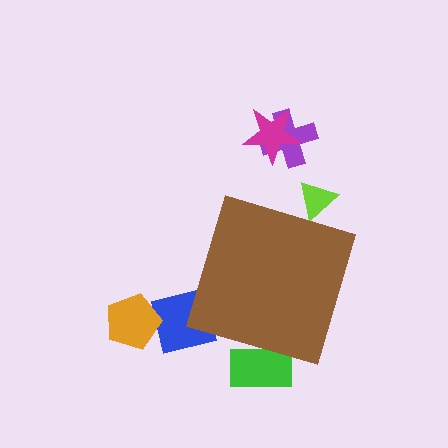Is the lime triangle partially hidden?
Yes, the lime triangle is partially hidden behind the brown diamond.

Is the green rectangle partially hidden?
Yes, the green rectangle is partially hidden behind the brown diamond.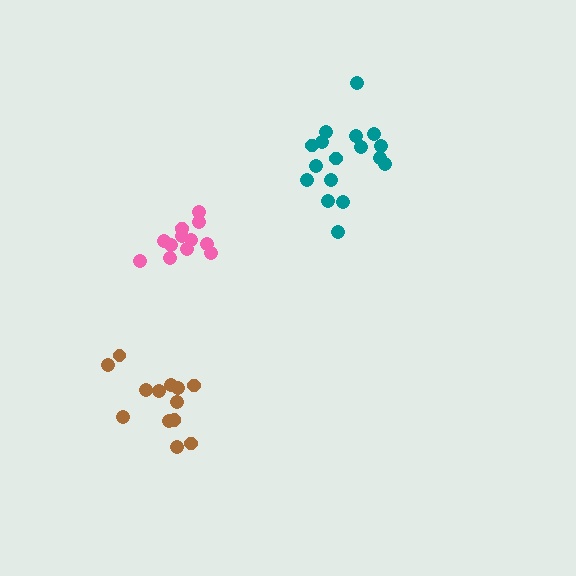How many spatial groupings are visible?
There are 3 spatial groupings.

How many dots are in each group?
Group 1: 12 dots, Group 2: 13 dots, Group 3: 17 dots (42 total).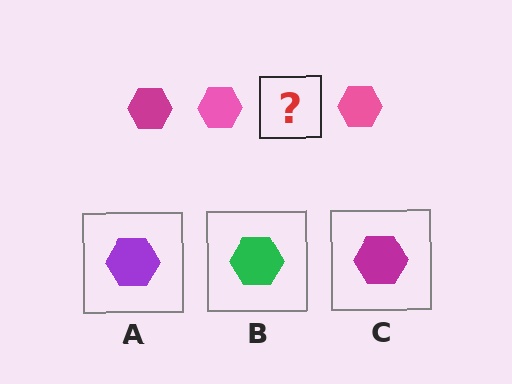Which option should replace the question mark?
Option C.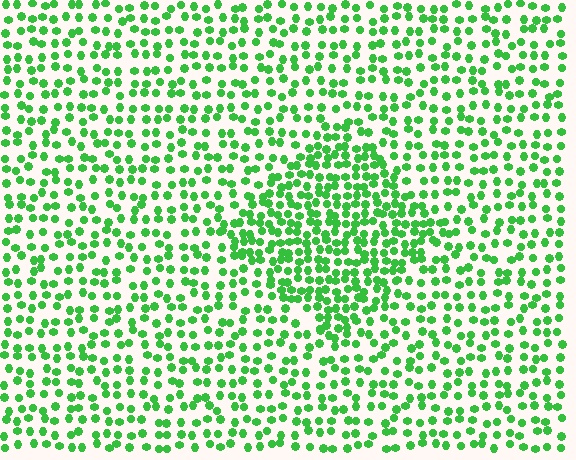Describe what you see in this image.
The image contains small green elements arranged at two different densities. A diamond-shaped region is visible where the elements are more densely packed than the surrounding area.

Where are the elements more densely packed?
The elements are more densely packed inside the diamond boundary.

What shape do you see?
I see a diamond.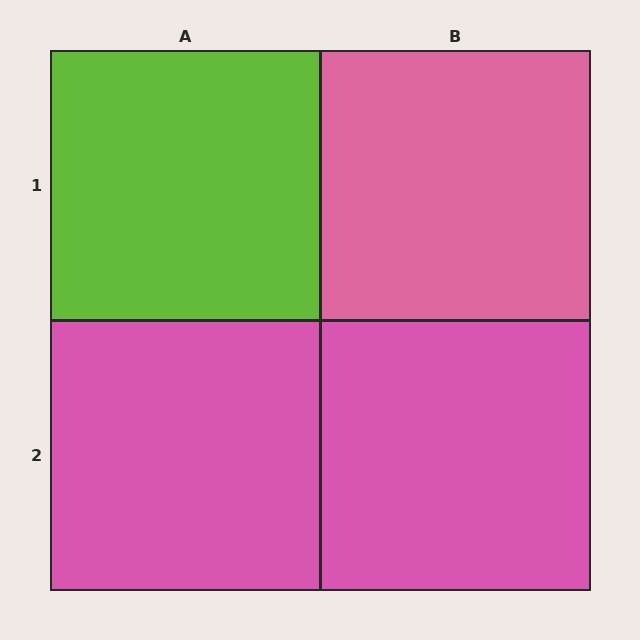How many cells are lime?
1 cell is lime.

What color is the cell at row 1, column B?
Pink.